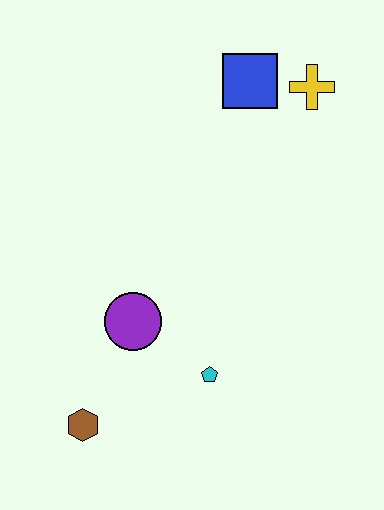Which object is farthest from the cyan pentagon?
The yellow cross is farthest from the cyan pentagon.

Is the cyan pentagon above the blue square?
No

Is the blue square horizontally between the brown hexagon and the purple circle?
No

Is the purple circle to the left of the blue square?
Yes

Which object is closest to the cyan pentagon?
The purple circle is closest to the cyan pentagon.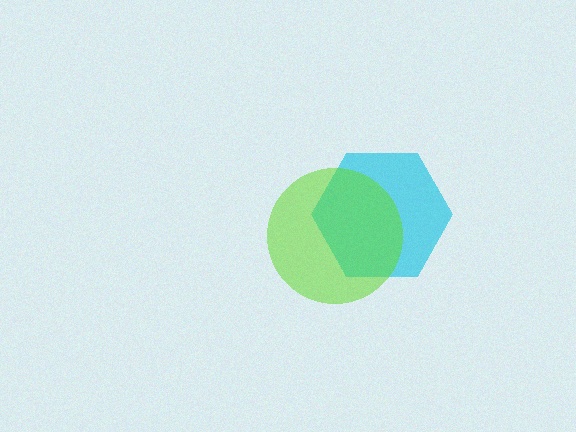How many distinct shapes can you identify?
There are 2 distinct shapes: a cyan hexagon, a lime circle.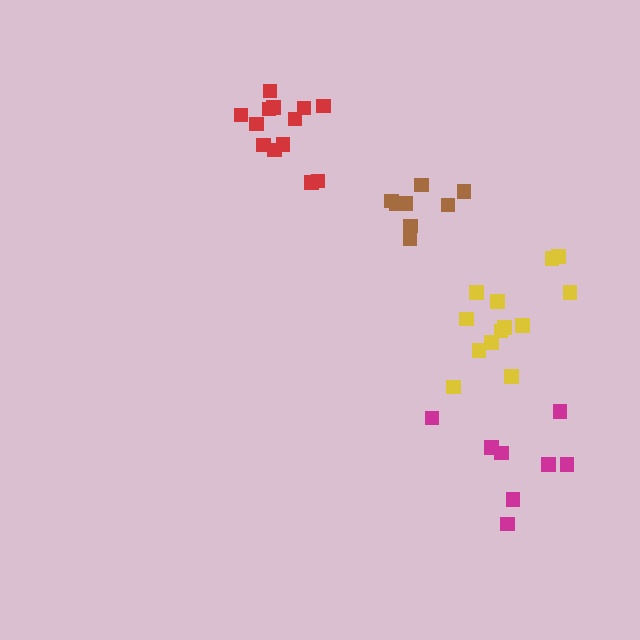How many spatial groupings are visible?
There are 4 spatial groupings.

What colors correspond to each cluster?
The clusters are colored: red, yellow, brown, magenta.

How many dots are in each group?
Group 1: 13 dots, Group 2: 13 dots, Group 3: 8 dots, Group 4: 8 dots (42 total).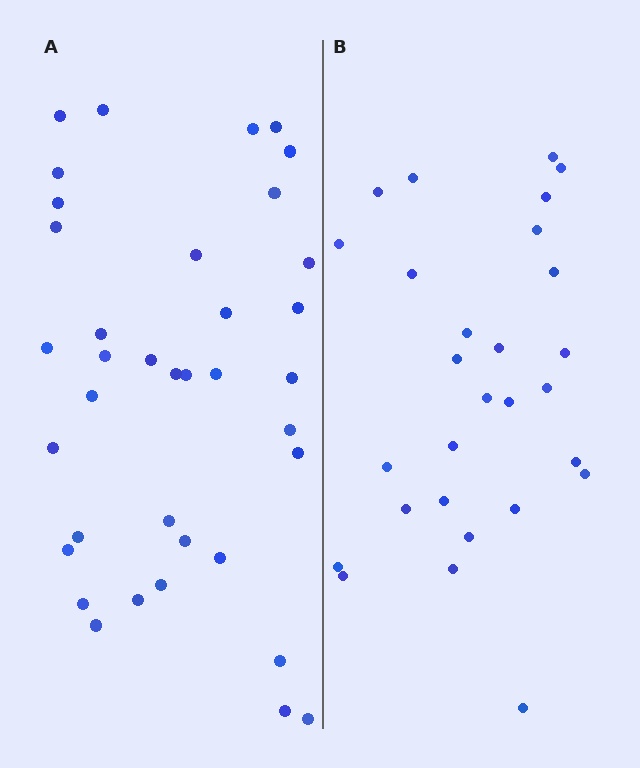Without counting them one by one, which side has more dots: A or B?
Region A (the left region) has more dots.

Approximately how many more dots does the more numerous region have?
Region A has roughly 8 or so more dots than region B.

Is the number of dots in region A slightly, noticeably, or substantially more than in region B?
Region A has noticeably more, but not dramatically so. The ratio is roughly 1.3 to 1.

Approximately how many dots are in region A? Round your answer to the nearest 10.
About 40 dots. (The exact count is 37, which rounds to 40.)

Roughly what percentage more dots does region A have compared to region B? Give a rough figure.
About 30% more.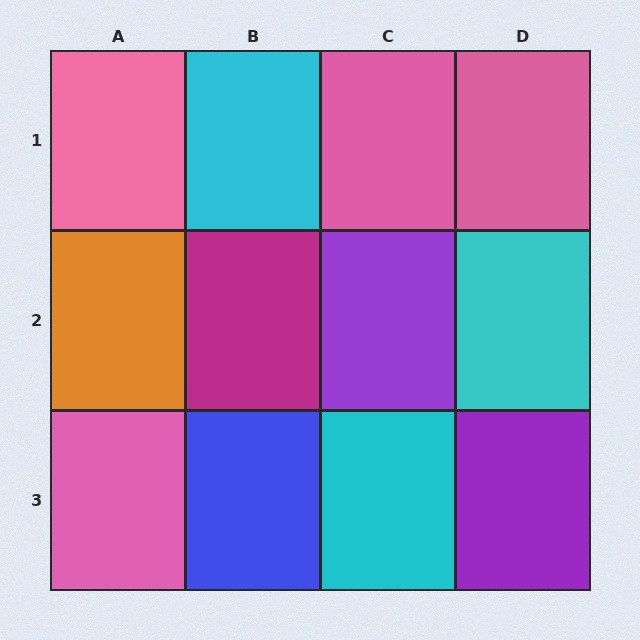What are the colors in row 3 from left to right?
Pink, blue, cyan, purple.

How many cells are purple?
2 cells are purple.